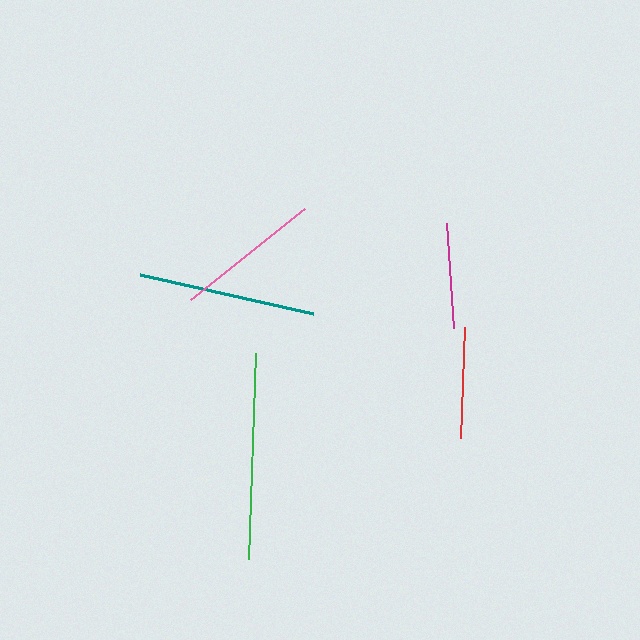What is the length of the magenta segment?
The magenta segment is approximately 105 pixels long.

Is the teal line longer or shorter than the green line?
The green line is longer than the teal line.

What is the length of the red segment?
The red segment is approximately 111 pixels long.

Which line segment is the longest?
The green line is the longest at approximately 206 pixels.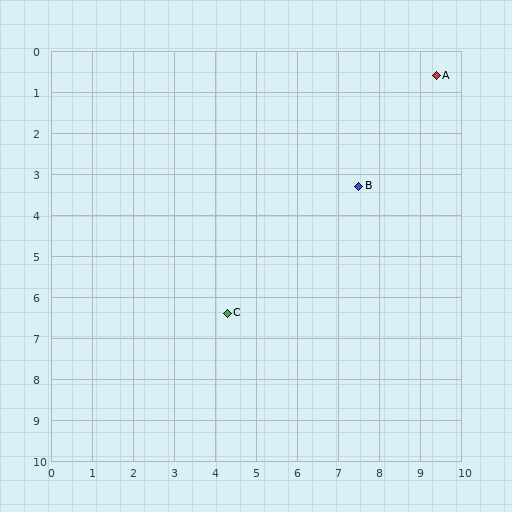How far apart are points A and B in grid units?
Points A and B are about 3.3 grid units apart.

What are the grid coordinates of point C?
Point C is at approximately (4.3, 6.4).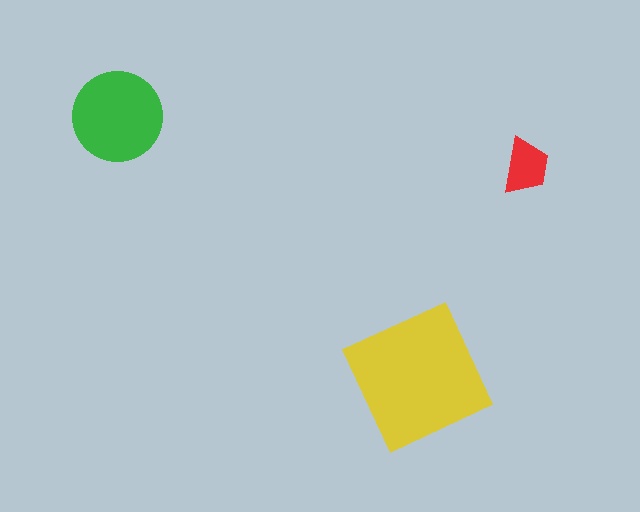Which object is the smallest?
The red trapezoid.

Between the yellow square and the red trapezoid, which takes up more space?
The yellow square.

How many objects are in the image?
There are 3 objects in the image.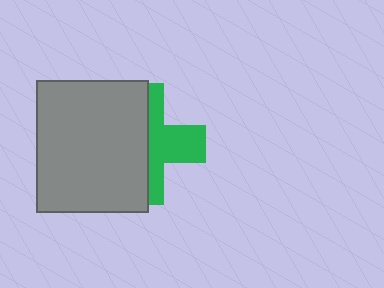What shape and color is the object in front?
The object in front is a gray rectangle.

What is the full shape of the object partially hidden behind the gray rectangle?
The partially hidden object is a green cross.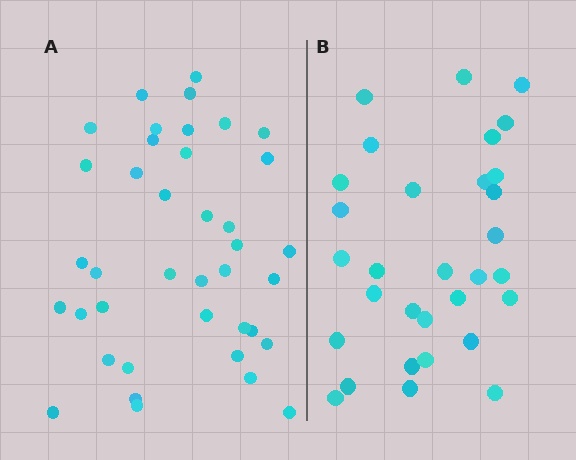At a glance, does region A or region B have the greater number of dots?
Region A (the left region) has more dots.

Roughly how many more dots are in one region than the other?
Region A has roughly 8 or so more dots than region B.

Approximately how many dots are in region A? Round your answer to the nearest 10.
About 40 dots. (The exact count is 39, which rounds to 40.)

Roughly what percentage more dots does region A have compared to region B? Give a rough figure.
About 25% more.